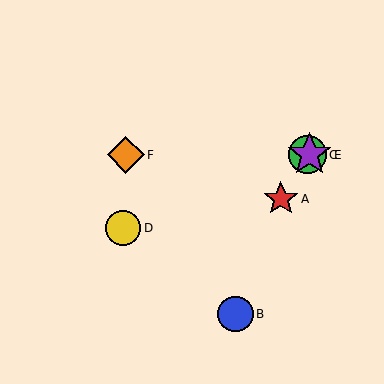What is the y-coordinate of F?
Object F is at y≈155.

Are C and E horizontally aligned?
Yes, both are at y≈155.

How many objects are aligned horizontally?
3 objects (C, E, F) are aligned horizontally.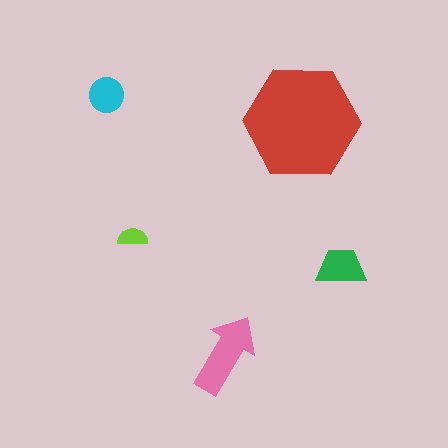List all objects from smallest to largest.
The lime semicircle, the cyan circle, the green trapezoid, the pink arrow, the red hexagon.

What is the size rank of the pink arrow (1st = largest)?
2nd.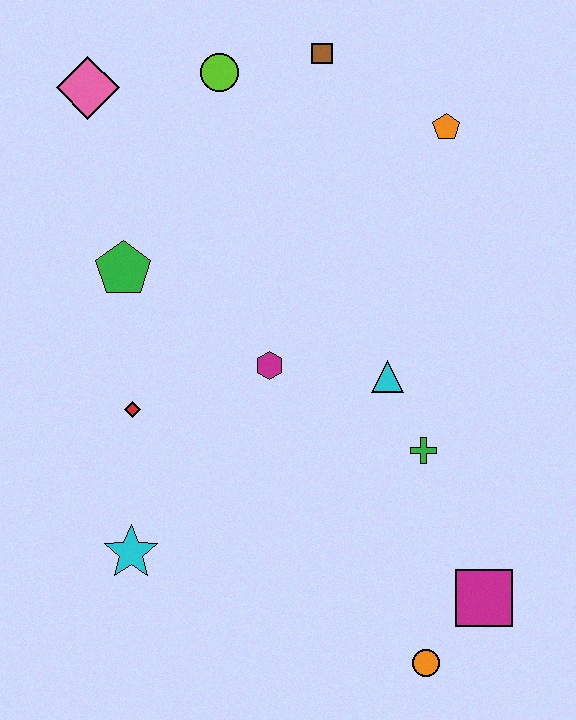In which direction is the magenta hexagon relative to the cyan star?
The magenta hexagon is above the cyan star.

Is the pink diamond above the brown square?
No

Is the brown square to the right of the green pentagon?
Yes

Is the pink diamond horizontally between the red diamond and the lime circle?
No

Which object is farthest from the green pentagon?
The orange circle is farthest from the green pentagon.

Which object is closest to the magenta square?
The orange circle is closest to the magenta square.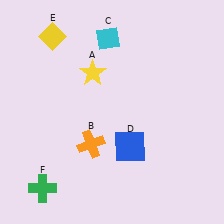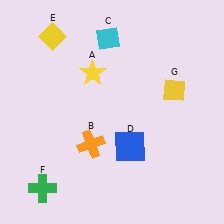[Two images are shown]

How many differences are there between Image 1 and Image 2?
There is 1 difference between the two images.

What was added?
A yellow diamond (G) was added in Image 2.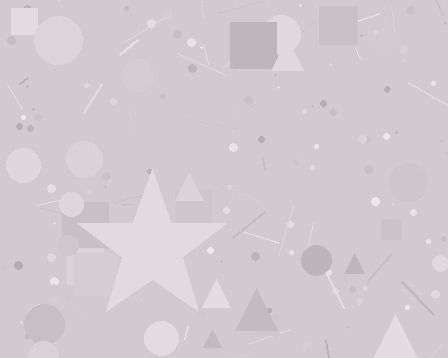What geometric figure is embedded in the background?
A star is embedded in the background.